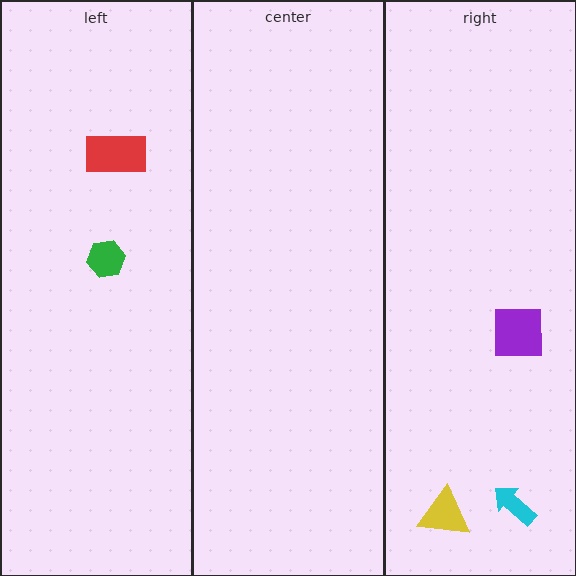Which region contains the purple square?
The right region.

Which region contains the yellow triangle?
The right region.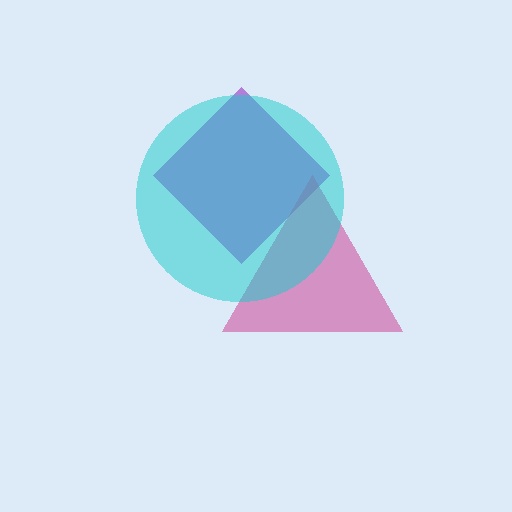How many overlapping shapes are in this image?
There are 3 overlapping shapes in the image.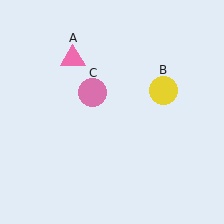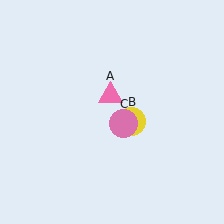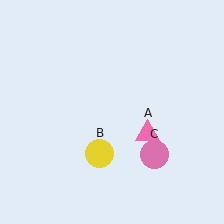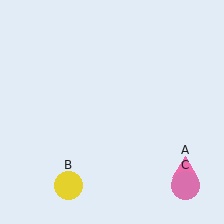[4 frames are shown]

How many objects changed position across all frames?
3 objects changed position: pink triangle (object A), yellow circle (object B), pink circle (object C).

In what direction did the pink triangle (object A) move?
The pink triangle (object A) moved down and to the right.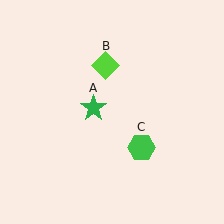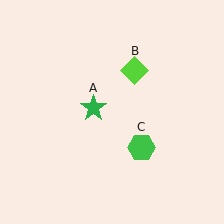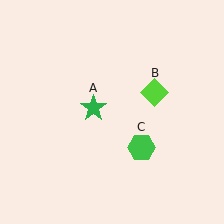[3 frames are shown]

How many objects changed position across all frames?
1 object changed position: lime diamond (object B).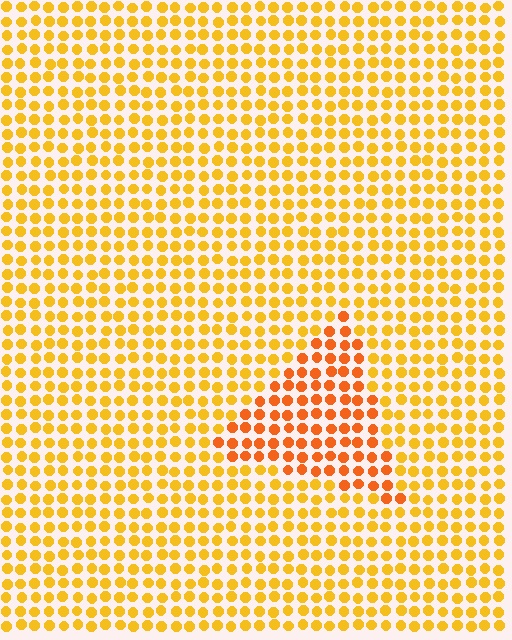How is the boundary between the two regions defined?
The boundary is defined purely by a slight shift in hue (about 26 degrees). Spacing, size, and orientation are identical on both sides.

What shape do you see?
I see a triangle.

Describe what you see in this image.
The image is filled with small yellow elements in a uniform arrangement. A triangle-shaped region is visible where the elements are tinted to a slightly different hue, forming a subtle color boundary.